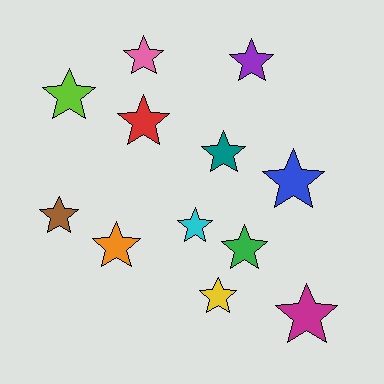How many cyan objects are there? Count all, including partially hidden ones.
There is 1 cyan object.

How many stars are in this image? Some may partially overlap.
There are 12 stars.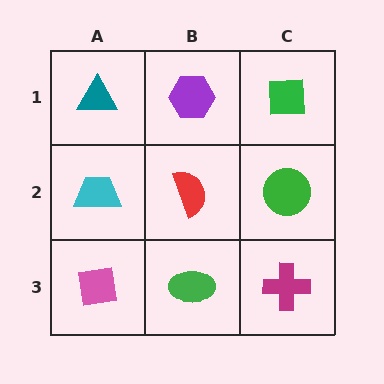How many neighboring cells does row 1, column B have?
3.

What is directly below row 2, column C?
A magenta cross.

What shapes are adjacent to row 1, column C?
A green circle (row 2, column C), a purple hexagon (row 1, column B).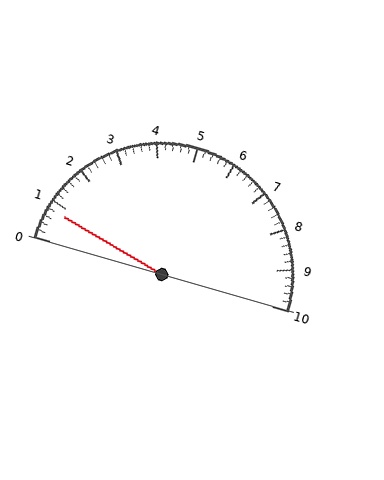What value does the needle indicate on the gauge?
The needle indicates approximately 0.8.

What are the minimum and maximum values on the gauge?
The gauge ranges from 0 to 10.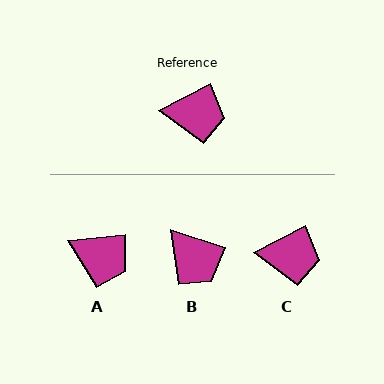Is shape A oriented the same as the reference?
No, it is off by about 22 degrees.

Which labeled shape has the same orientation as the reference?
C.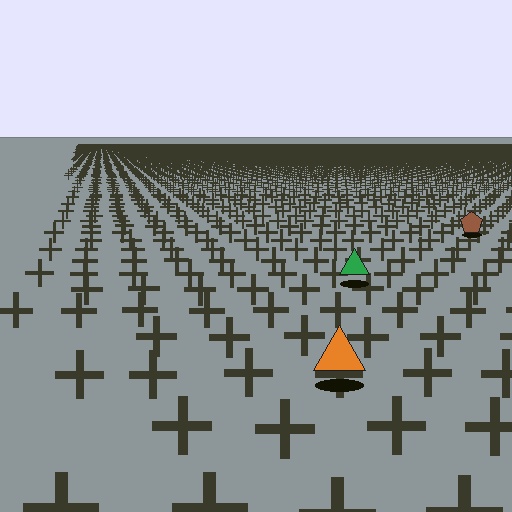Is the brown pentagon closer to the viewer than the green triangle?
No. The green triangle is closer — you can tell from the texture gradient: the ground texture is coarser near it.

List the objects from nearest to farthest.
From nearest to farthest: the orange triangle, the green triangle, the brown pentagon.